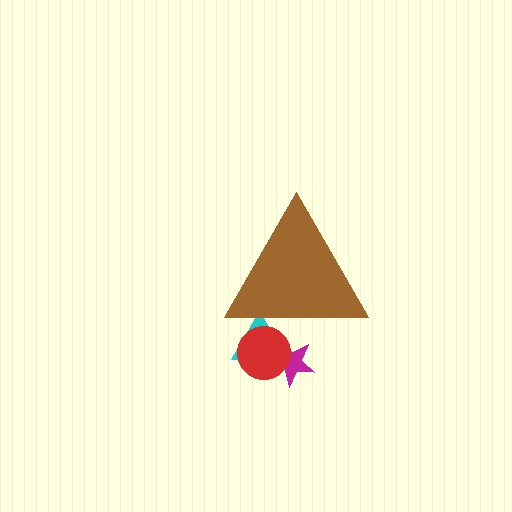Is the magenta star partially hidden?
Yes, the magenta star is partially hidden behind the brown triangle.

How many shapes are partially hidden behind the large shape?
3 shapes are partially hidden.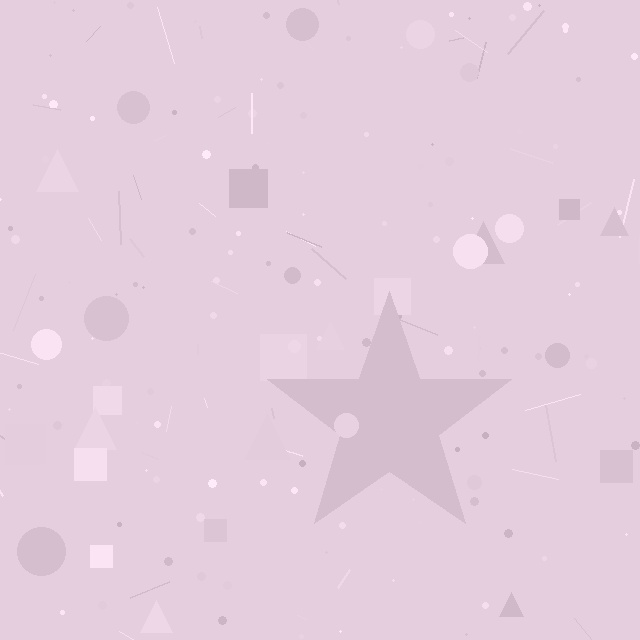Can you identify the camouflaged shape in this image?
The camouflaged shape is a star.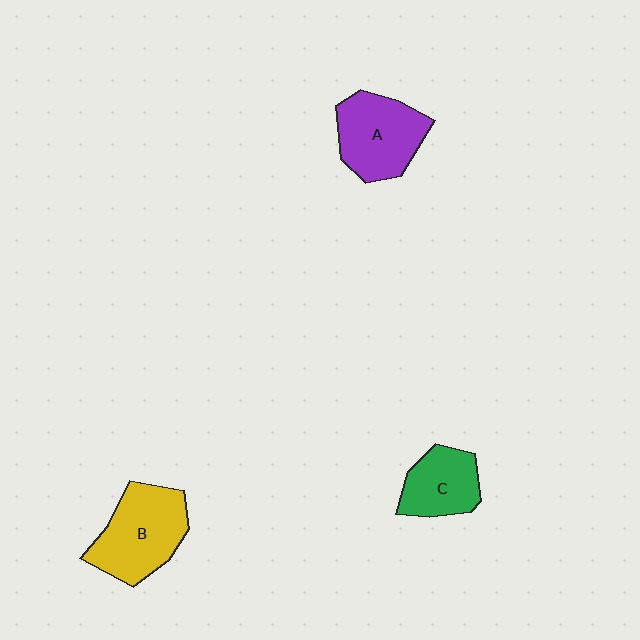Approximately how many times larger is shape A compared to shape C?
Approximately 1.3 times.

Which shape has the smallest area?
Shape C (green).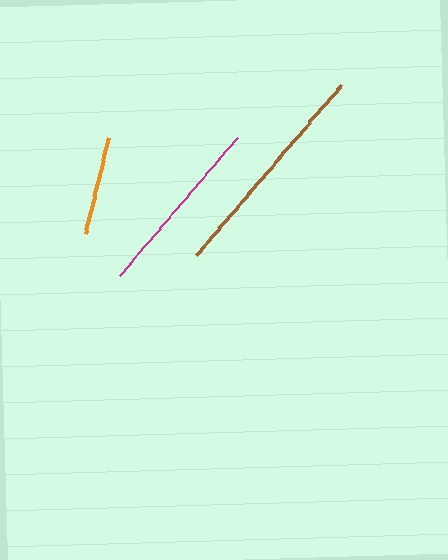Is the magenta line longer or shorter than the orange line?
The magenta line is longer than the orange line.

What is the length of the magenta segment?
The magenta segment is approximately 182 pixels long.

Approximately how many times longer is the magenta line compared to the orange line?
The magenta line is approximately 1.9 times the length of the orange line.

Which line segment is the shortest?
The orange line is the shortest at approximately 98 pixels.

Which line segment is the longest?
The brown line is the longest at approximately 224 pixels.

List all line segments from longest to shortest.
From longest to shortest: brown, magenta, orange.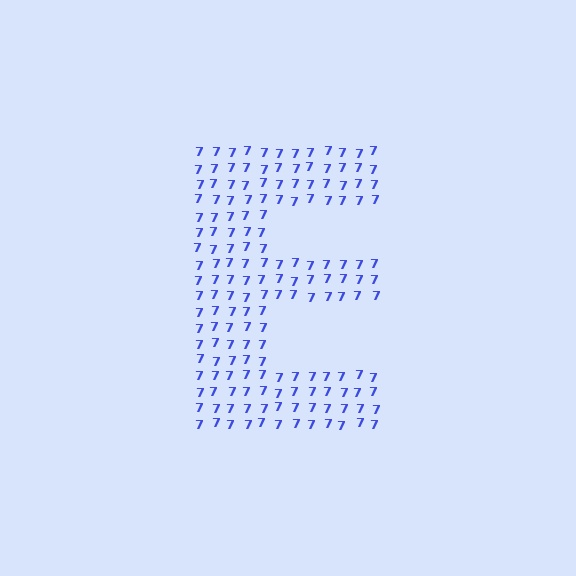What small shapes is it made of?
It is made of small digit 7's.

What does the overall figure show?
The overall figure shows the letter E.